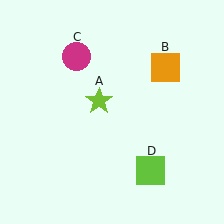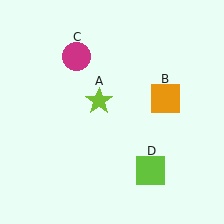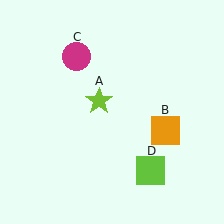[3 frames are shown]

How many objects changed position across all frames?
1 object changed position: orange square (object B).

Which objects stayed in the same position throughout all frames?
Lime star (object A) and magenta circle (object C) and lime square (object D) remained stationary.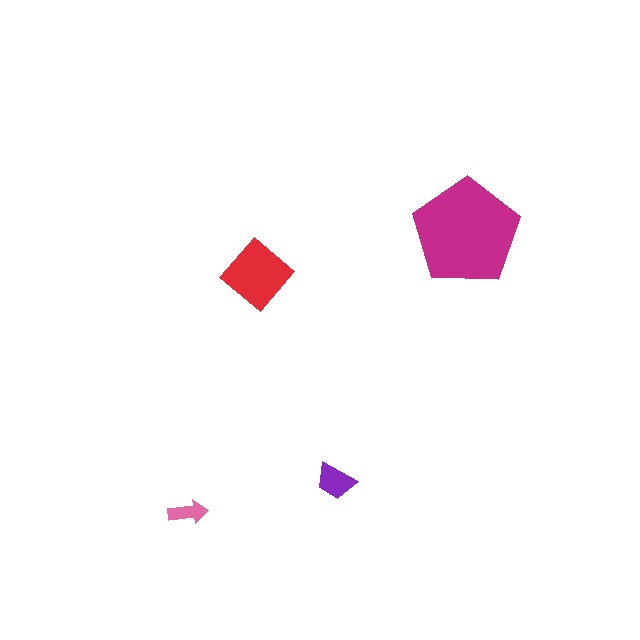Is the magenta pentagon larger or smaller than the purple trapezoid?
Larger.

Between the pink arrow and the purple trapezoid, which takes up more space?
The purple trapezoid.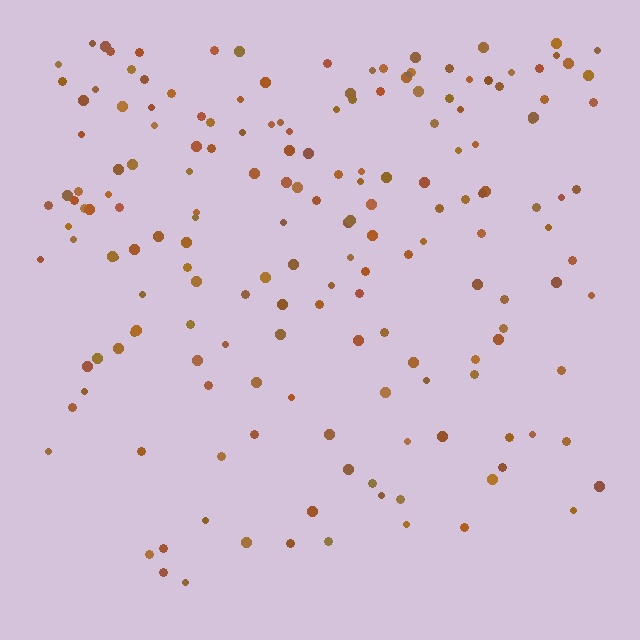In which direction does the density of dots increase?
From bottom to top, with the top side densest.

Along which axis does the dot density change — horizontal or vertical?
Vertical.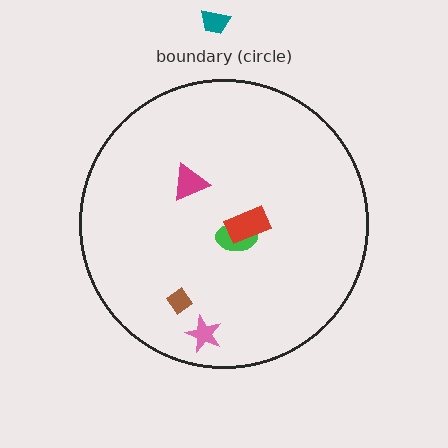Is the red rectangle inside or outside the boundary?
Inside.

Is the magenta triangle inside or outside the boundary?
Inside.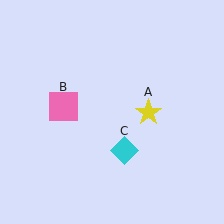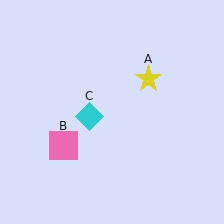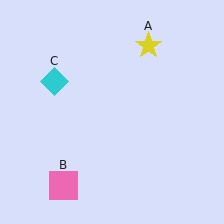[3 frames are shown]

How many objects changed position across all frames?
3 objects changed position: yellow star (object A), pink square (object B), cyan diamond (object C).